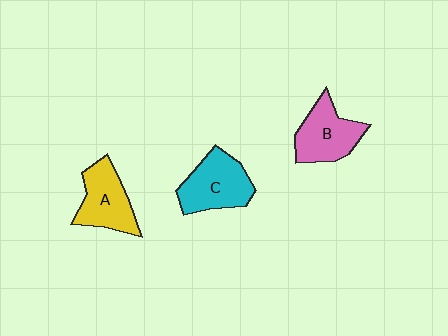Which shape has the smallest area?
Shape A (yellow).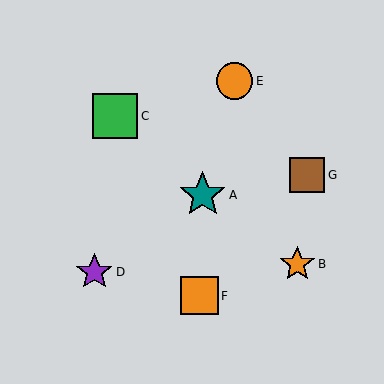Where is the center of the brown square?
The center of the brown square is at (307, 175).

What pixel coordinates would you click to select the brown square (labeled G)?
Click at (307, 175) to select the brown square G.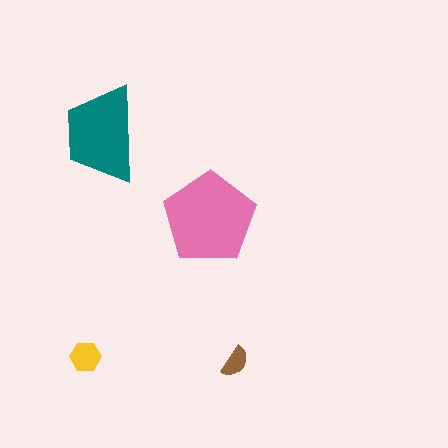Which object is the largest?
The pink pentagon.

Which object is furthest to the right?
The brown semicircle is rightmost.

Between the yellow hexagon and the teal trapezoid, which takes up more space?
The teal trapezoid.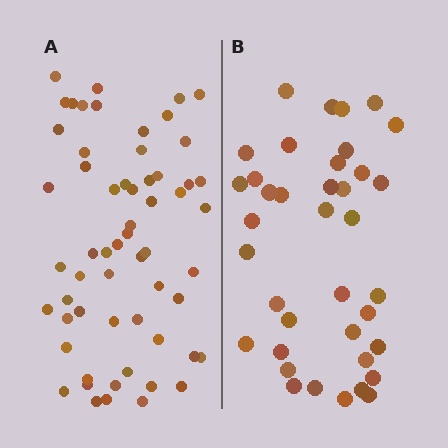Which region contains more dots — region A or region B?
Region A (the left region) has more dots.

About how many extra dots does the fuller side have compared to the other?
Region A has approximately 20 more dots than region B.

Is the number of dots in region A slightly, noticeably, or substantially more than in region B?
Region A has substantially more. The ratio is roughly 1.6 to 1.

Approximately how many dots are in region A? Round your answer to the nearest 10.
About 60 dots. (The exact count is 59, which rounds to 60.)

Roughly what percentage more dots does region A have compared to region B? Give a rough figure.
About 55% more.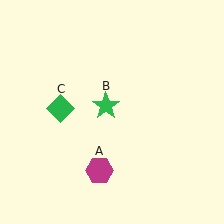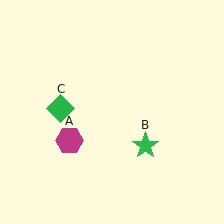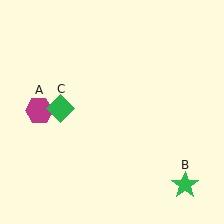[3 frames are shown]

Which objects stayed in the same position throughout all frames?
Green diamond (object C) remained stationary.